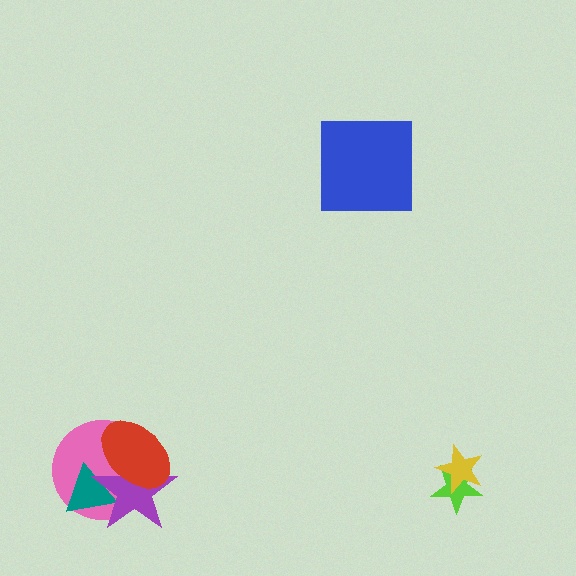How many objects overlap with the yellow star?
1 object overlaps with the yellow star.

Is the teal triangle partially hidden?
Yes, it is partially covered by another shape.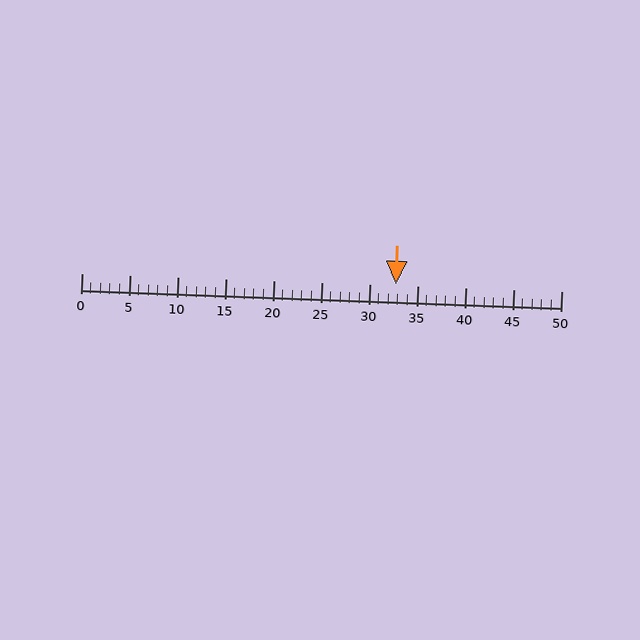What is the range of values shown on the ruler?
The ruler shows values from 0 to 50.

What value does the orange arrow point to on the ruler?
The orange arrow points to approximately 33.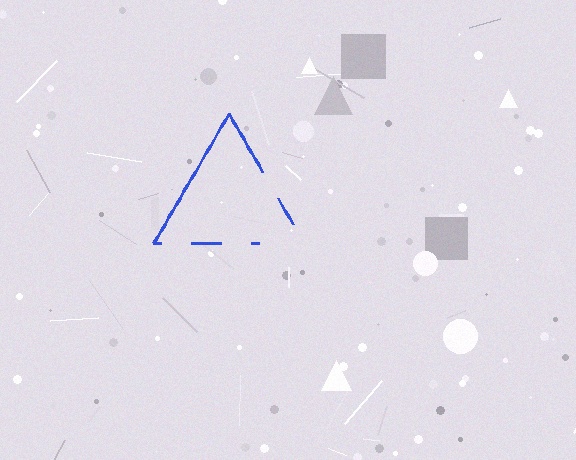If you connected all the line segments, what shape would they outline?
They would outline a triangle.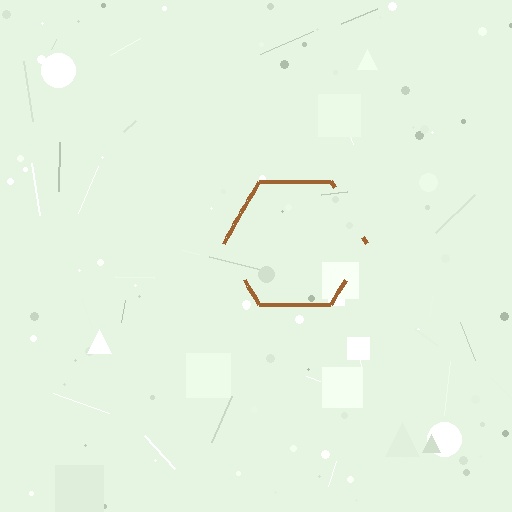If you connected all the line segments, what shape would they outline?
They would outline a hexagon.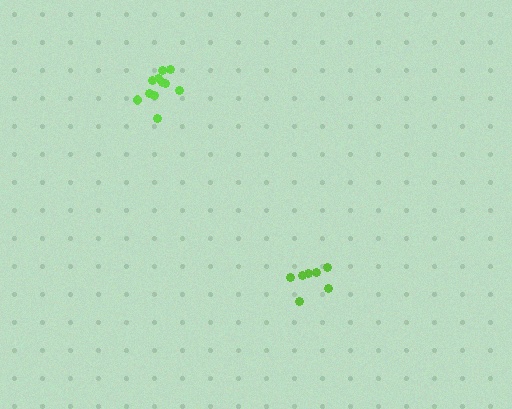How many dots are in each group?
Group 1: 11 dots, Group 2: 7 dots (18 total).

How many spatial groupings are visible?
There are 2 spatial groupings.